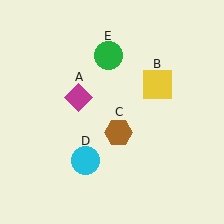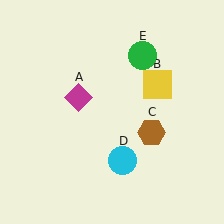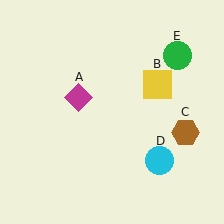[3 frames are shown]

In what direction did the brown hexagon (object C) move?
The brown hexagon (object C) moved right.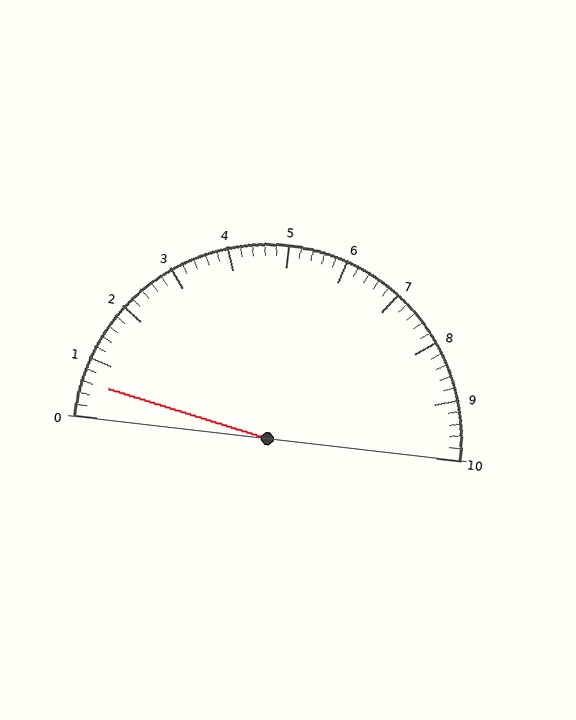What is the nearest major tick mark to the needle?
The nearest major tick mark is 1.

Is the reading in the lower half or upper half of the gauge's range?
The reading is in the lower half of the range (0 to 10).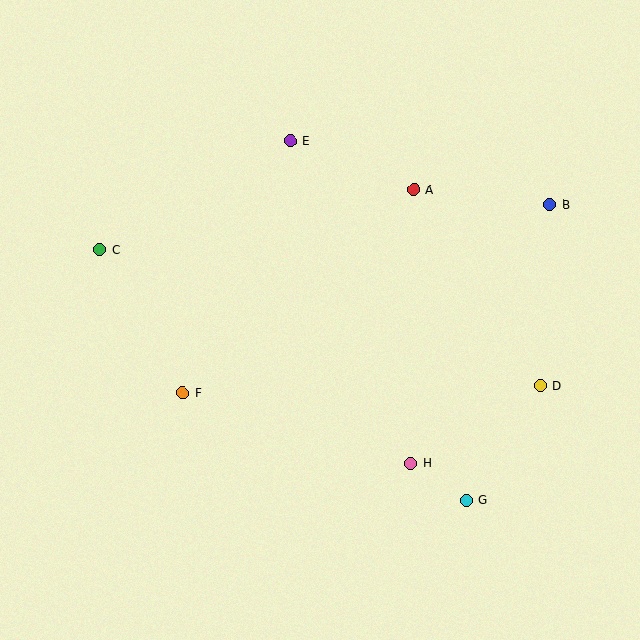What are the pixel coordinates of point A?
Point A is at (414, 190).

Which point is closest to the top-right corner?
Point B is closest to the top-right corner.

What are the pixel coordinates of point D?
Point D is at (540, 386).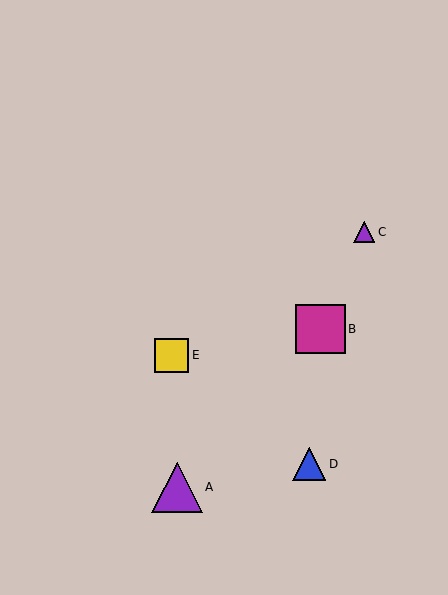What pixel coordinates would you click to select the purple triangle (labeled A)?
Click at (177, 487) to select the purple triangle A.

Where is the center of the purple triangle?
The center of the purple triangle is at (364, 232).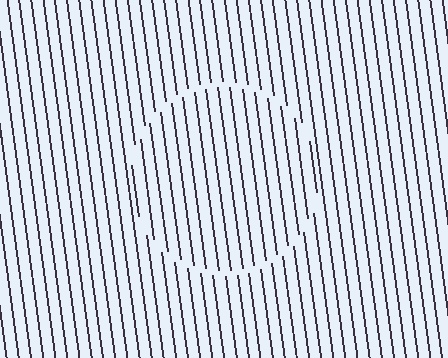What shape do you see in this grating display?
An illusory circle. The interior of the shape contains the same grating, shifted by half a period — the contour is defined by the phase discontinuity where line-ends from the inner and outer gratings abut.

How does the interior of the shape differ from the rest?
The interior of the shape contains the same grating, shifted by half a period — the contour is defined by the phase discontinuity where line-ends from the inner and outer gratings abut.